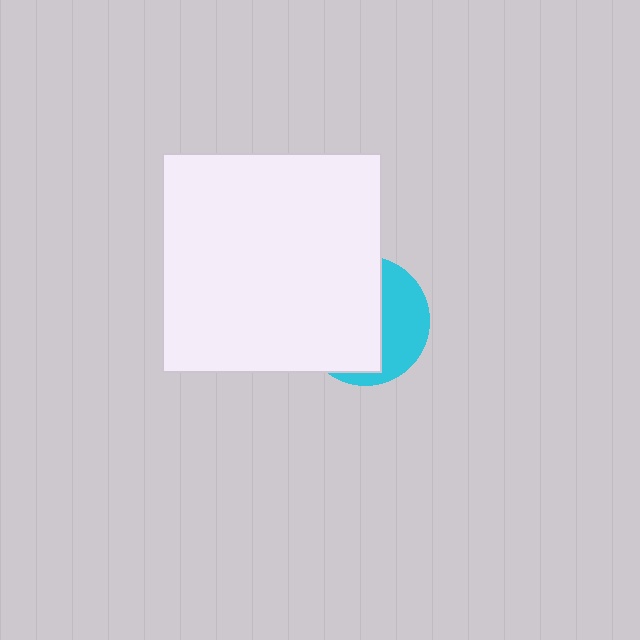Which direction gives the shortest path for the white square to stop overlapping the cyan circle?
Moving left gives the shortest separation.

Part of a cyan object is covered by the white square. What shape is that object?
It is a circle.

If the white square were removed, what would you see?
You would see the complete cyan circle.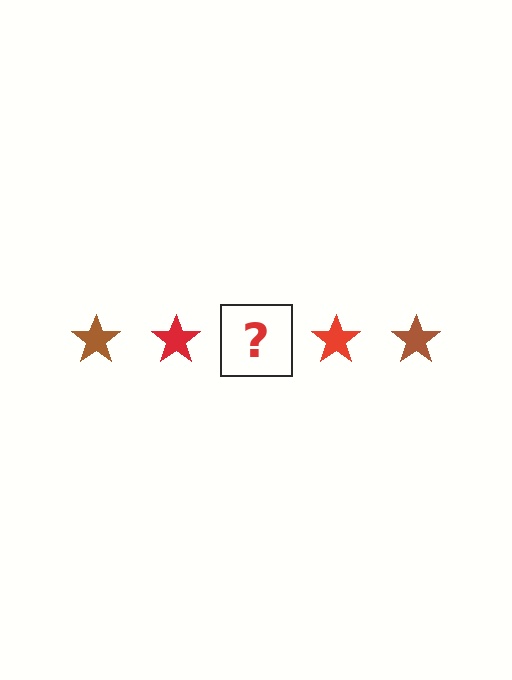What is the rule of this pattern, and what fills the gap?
The rule is that the pattern cycles through brown, red stars. The gap should be filled with a brown star.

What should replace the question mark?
The question mark should be replaced with a brown star.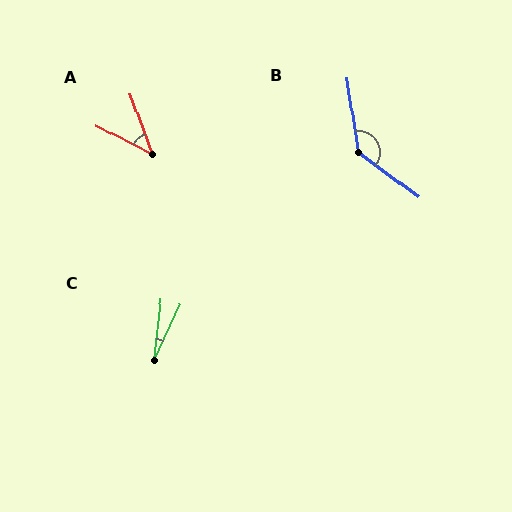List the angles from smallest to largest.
C (18°), A (43°), B (135°).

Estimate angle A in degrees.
Approximately 43 degrees.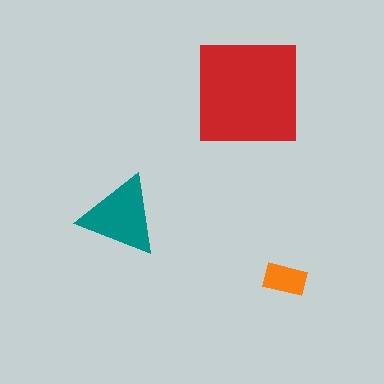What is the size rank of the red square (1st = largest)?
1st.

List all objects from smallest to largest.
The orange rectangle, the teal triangle, the red square.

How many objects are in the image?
There are 3 objects in the image.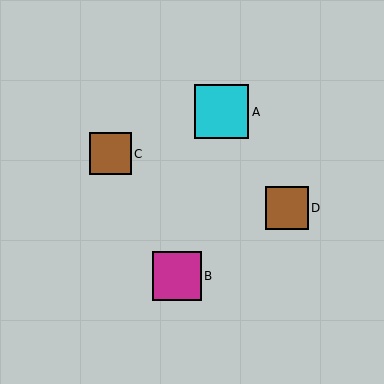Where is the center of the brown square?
The center of the brown square is at (287, 208).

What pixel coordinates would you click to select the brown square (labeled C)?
Click at (110, 154) to select the brown square C.